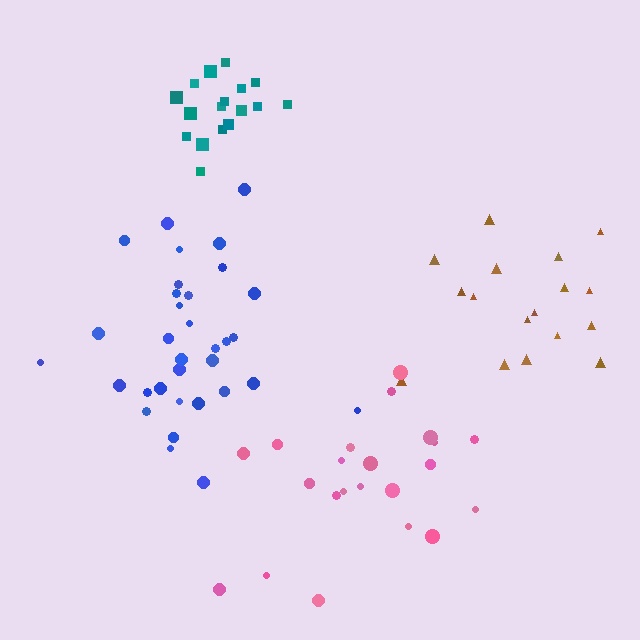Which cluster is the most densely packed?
Teal.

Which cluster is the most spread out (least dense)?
Brown.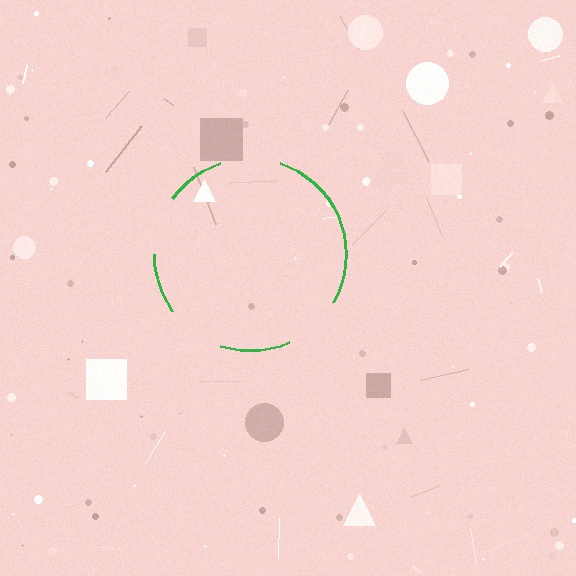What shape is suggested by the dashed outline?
The dashed outline suggests a circle.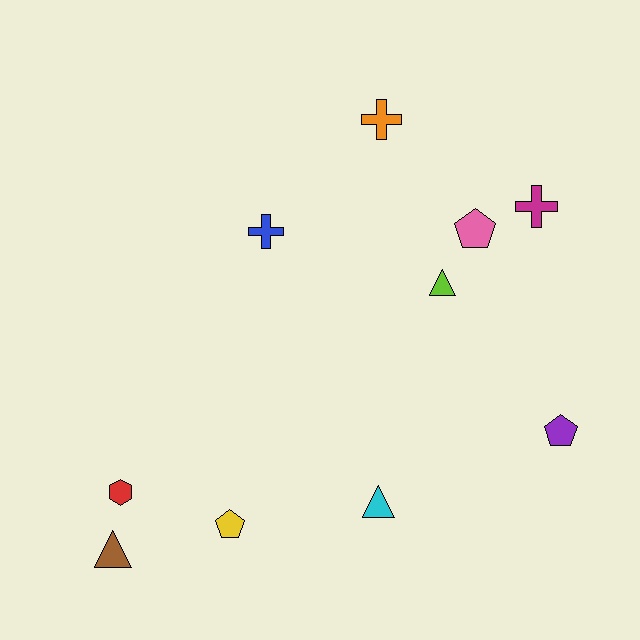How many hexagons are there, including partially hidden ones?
There is 1 hexagon.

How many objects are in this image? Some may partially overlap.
There are 10 objects.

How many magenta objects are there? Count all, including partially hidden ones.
There is 1 magenta object.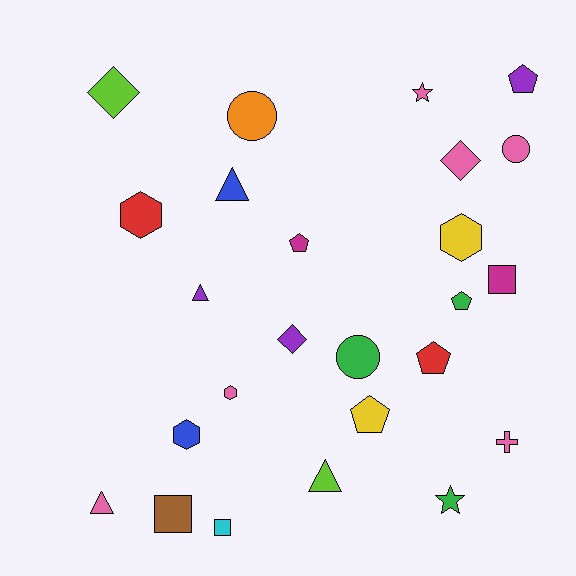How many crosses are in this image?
There is 1 cross.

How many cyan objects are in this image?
There is 1 cyan object.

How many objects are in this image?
There are 25 objects.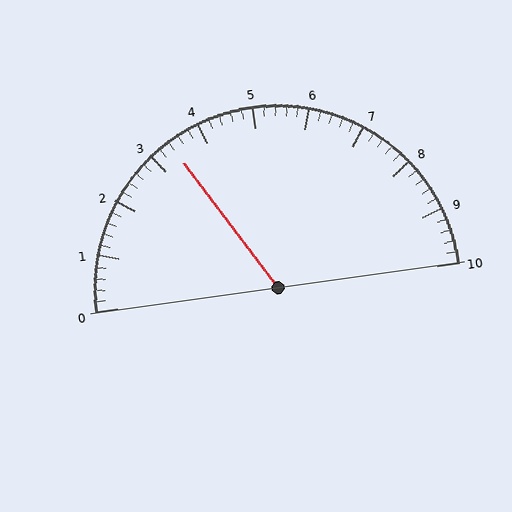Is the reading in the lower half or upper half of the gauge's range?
The reading is in the lower half of the range (0 to 10).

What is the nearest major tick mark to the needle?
The nearest major tick mark is 3.